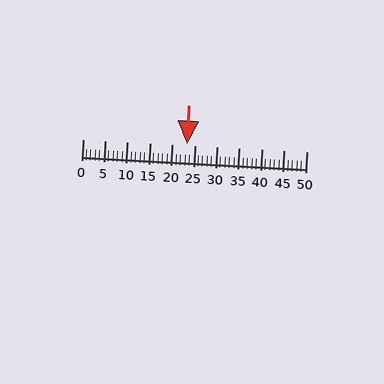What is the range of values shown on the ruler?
The ruler shows values from 0 to 50.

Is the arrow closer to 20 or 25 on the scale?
The arrow is closer to 25.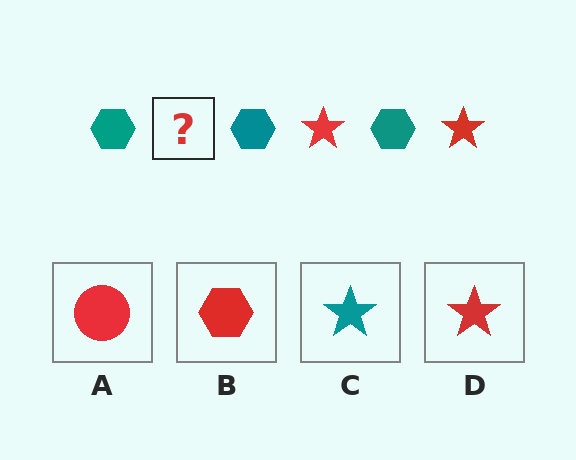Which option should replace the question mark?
Option D.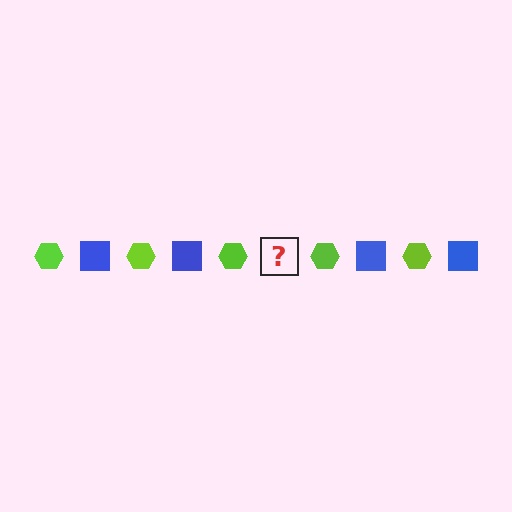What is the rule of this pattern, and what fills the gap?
The rule is that the pattern alternates between lime hexagon and blue square. The gap should be filled with a blue square.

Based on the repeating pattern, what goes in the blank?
The blank should be a blue square.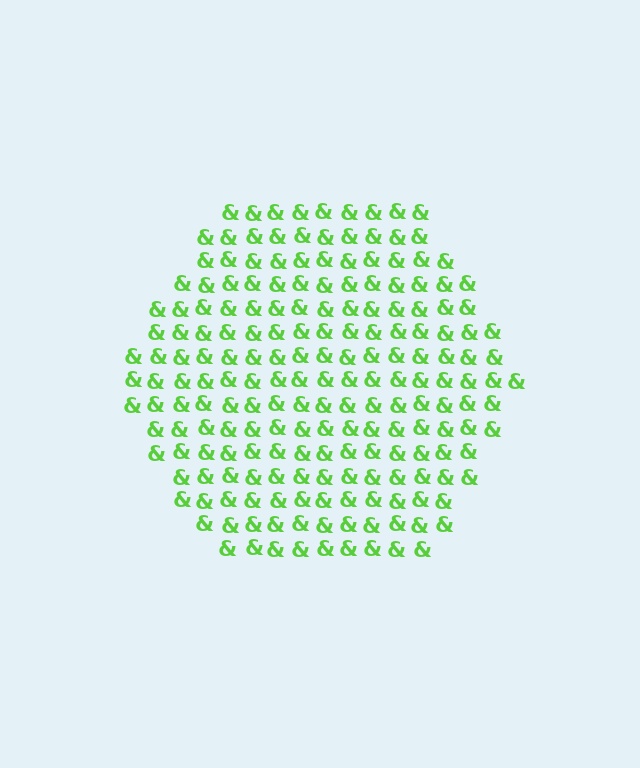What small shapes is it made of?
It is made of small ampersands.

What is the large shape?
The large shape is a hexagon.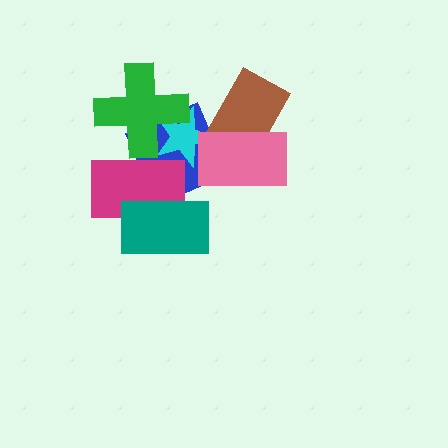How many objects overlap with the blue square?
4 objects overlap with the blue square.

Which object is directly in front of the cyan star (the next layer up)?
The magenta rectangle is directly in front of the cyan star.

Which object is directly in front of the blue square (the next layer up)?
The cyan star is directly in front of the blue square.